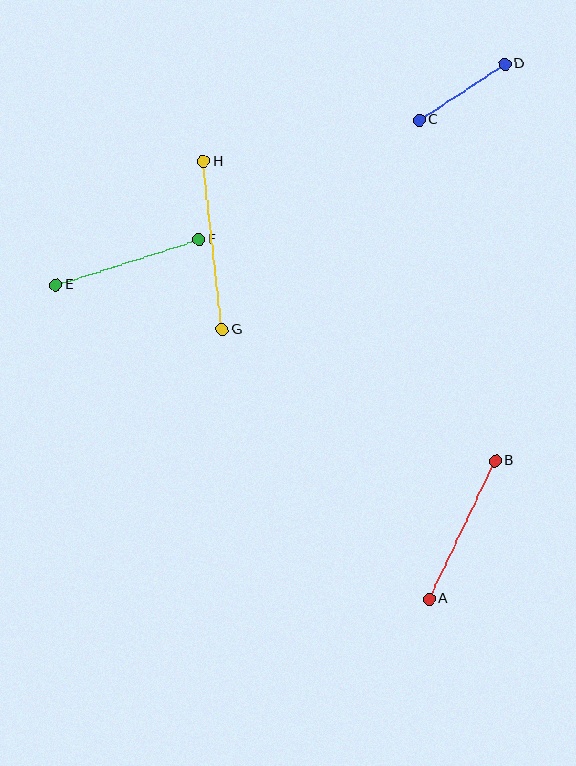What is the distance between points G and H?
The distance is approximately 169 pixels.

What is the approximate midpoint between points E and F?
The midpoint is at approximately (128, 262) pixels.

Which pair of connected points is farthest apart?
Points G and H are farthest apart.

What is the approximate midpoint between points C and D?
The midpoint is at approximately (462, 92) pixels.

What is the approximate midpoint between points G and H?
The midpoint is at approximately (213, 245) pixels.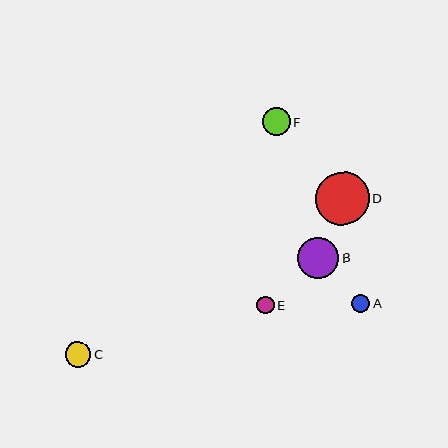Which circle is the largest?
Circle D is the largest with a size of approximately 54 pixels.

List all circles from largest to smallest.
From largest to smallest: D, B, F, C, A, E.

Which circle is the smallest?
Circle E is the smallest with a size of approximately 17 pixels.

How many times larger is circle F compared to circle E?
Circle F is approximately 1.6 times the size of circle E.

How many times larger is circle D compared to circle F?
Circle D is approximately 1.9 times the size of circle F.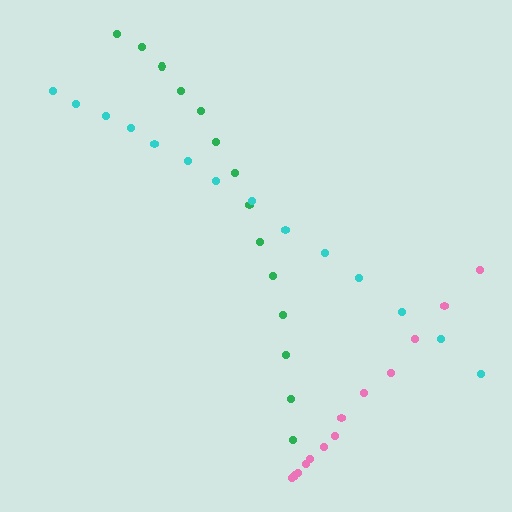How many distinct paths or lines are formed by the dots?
There are 3 distinct paths.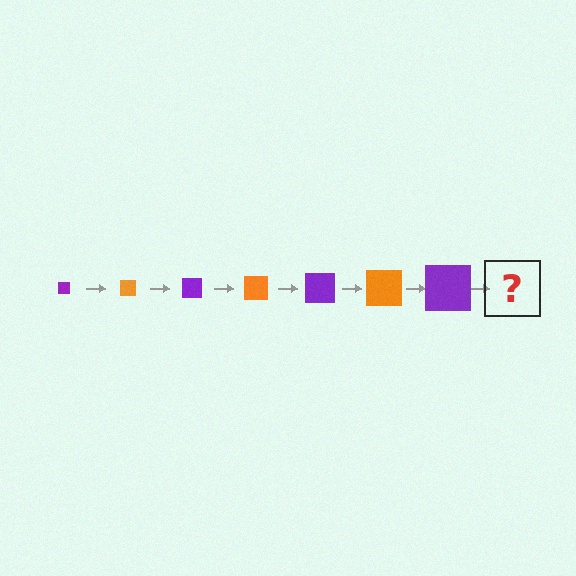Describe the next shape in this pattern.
It should be an orange square, larger than the previous one.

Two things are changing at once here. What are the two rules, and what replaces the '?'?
The two rules are that the square grows larger each step and the color cycles through purple and orange. The '?' should be an orange square, larger than the previous one.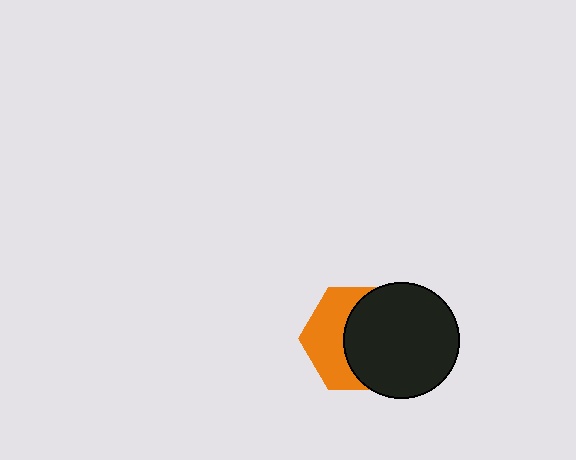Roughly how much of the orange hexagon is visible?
A small part of it is visible (roughly 43%).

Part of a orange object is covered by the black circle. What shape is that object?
It is a hexagon.